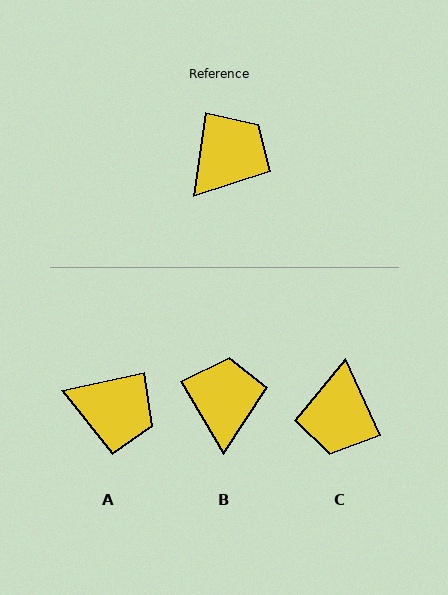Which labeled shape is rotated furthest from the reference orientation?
C, about 148 degrees away.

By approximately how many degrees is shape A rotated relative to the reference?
Approximately 70 degrees clockwise.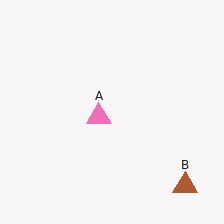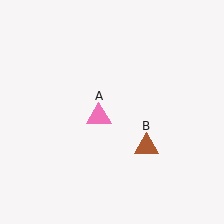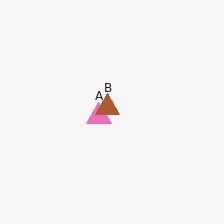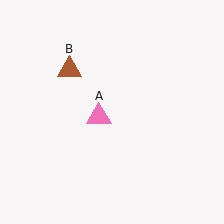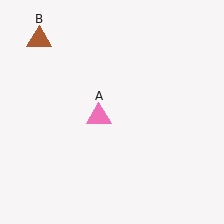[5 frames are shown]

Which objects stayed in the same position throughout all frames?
Pink triangle (object A) remained stationary.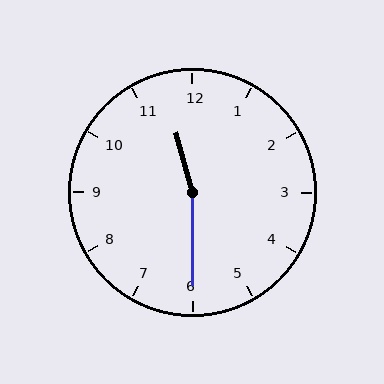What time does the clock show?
11:30.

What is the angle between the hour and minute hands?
Approximately 165 degrees.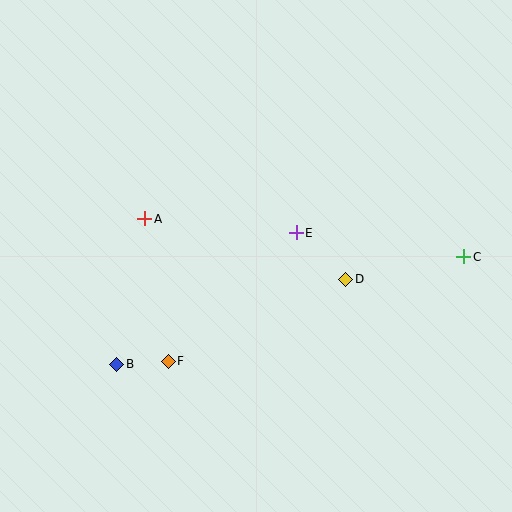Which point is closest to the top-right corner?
Point C is closest to the top-right corner.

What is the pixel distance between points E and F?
The distance between E and F is 182 pixels.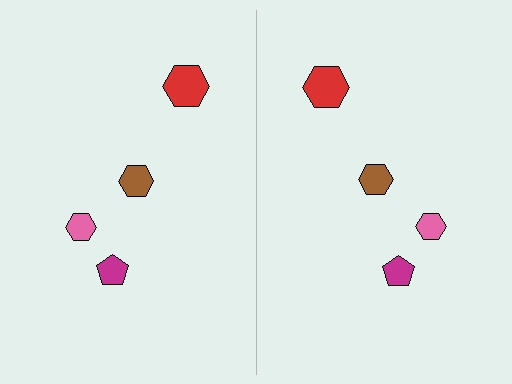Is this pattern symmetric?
Yes, this pattern has bilateral (reflection) symmetry.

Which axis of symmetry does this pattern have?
The pattern has a vertical axis of symmetry running through the center of the image.